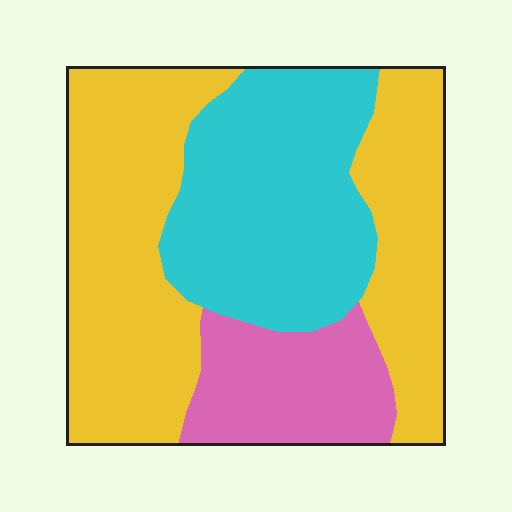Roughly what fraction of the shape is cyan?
Cyan covers roughly 30% of the shape.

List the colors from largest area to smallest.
From largest to smallest: yellow, cyan, pink.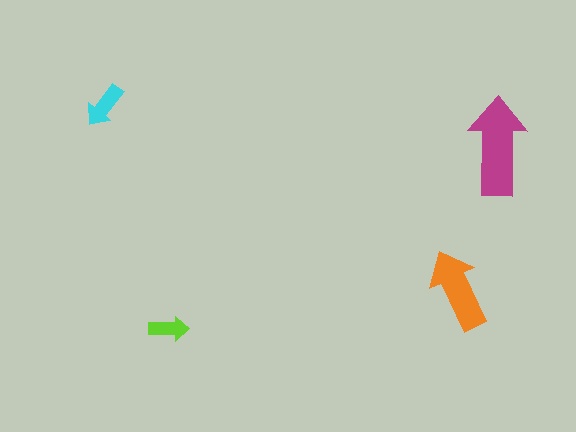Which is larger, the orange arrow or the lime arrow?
The orange one.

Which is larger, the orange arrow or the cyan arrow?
The orange one.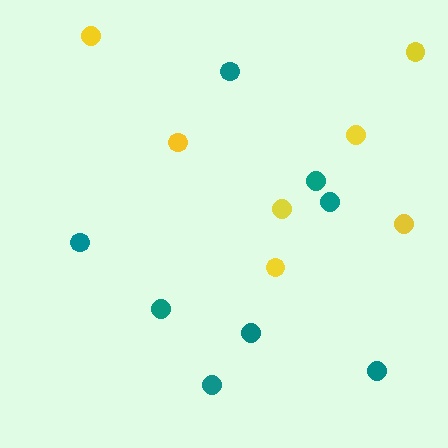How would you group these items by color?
There are 2 groups: one group of teal circles (8) and one group of yellow circles (7).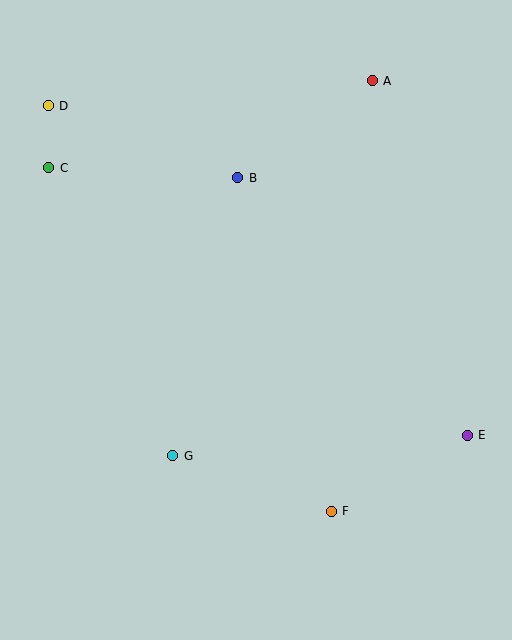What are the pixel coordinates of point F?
Point F is at (331, 511).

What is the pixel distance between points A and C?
The distance between A and C is 335 pixels.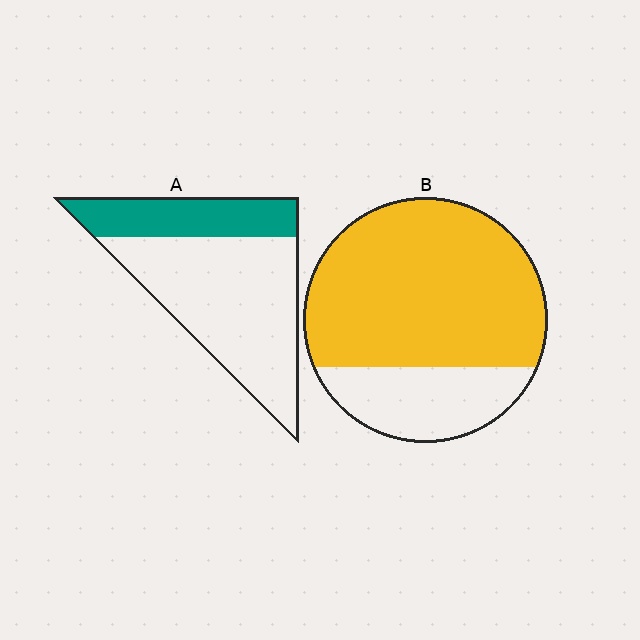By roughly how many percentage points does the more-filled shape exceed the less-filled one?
By roughly 45 percentage points (B over A).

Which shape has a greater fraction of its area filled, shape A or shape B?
Shape B.